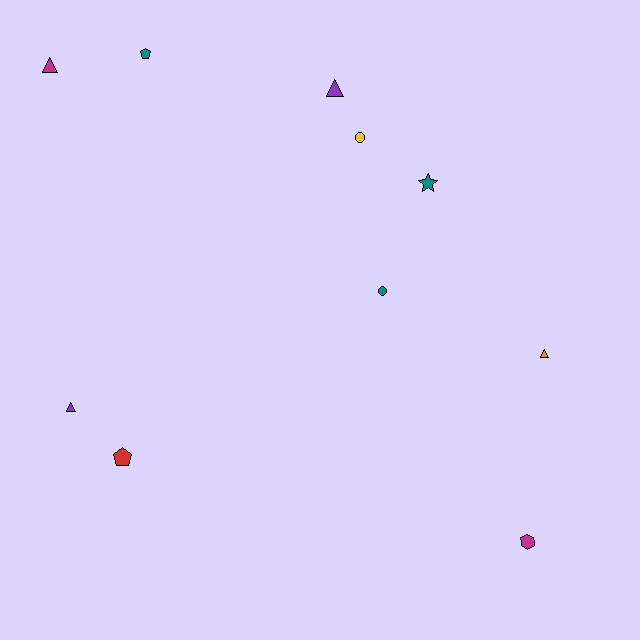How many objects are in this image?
There are 10 objects.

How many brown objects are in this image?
There are no brown objects.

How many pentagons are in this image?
There are 2 pentagons.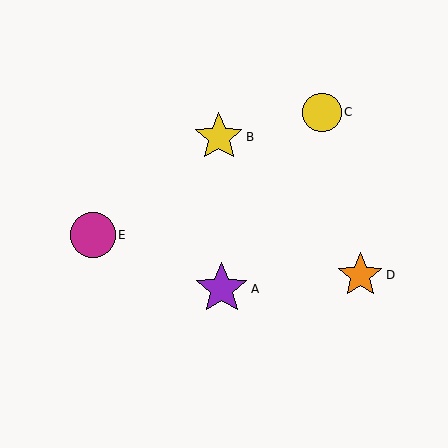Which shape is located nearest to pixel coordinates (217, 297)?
The purple star (labeled A) at (222, 289) is nearest to that location.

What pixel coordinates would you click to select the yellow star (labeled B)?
Click at (219, 137) to select the yellow star B.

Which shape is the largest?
The purple star (labeled A) is the largest.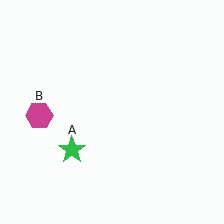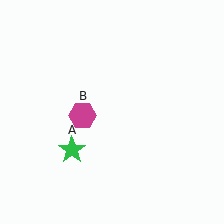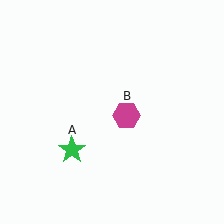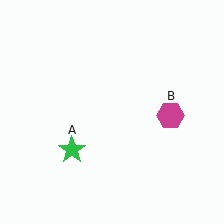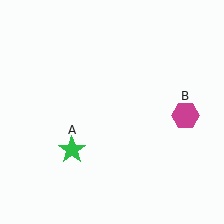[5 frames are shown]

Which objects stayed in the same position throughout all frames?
Green star (object A) remained stationary.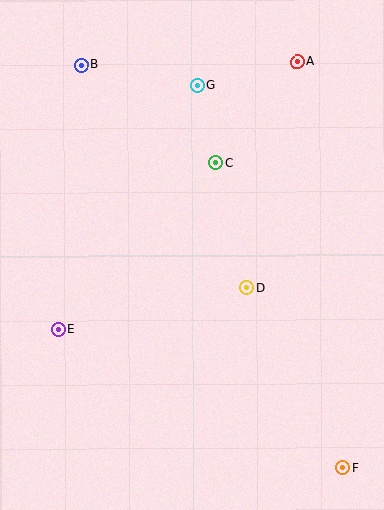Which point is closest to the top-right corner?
Point A is closest to the top-right corner.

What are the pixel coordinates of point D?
Point D is at (247, 287).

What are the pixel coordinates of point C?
Point C is at (216, 163).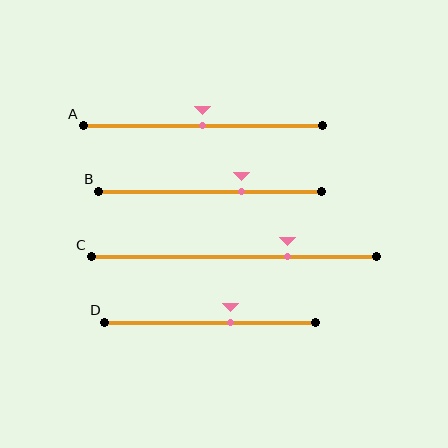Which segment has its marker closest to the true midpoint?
Segment A has its marker closest to the true midpoint.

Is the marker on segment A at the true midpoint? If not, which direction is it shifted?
Yes, the marker on segment A is at the true midpoint.